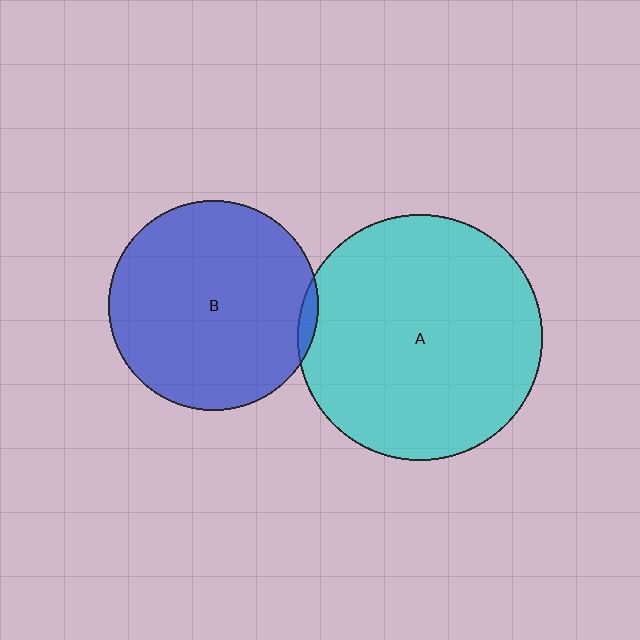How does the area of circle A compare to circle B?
Approximately 1.4 times.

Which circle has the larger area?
Circle A (cyan).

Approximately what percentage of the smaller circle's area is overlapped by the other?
Approximately 5%.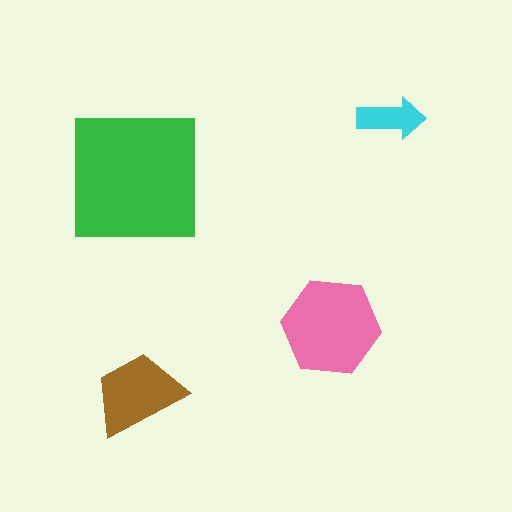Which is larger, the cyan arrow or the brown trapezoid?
The brown trapezoid.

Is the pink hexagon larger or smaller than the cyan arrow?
Larger.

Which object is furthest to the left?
The green square is leftmost.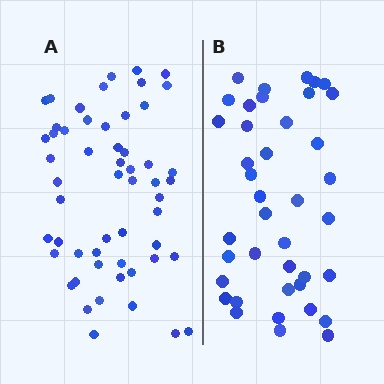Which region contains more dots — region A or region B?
Region A (the left region) has more dots.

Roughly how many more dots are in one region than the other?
Region A has approximately 15 more dots than region B.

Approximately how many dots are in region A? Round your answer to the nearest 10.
About 60 dots. (The exact count is 55, which rounds to 60.)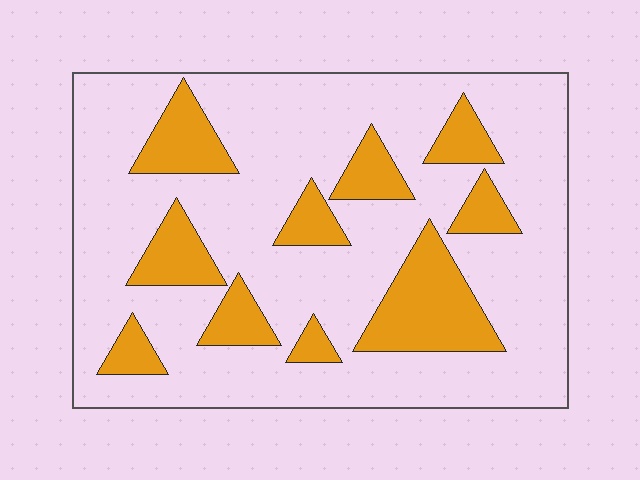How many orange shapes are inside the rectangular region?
10.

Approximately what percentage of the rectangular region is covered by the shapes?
Approximately 25%.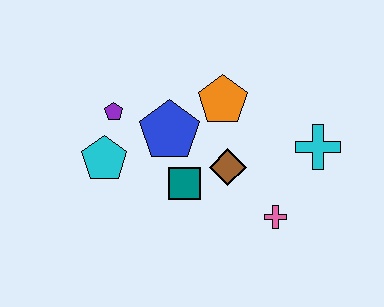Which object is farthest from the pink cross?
The purple pentagon is farthest from the pink cross.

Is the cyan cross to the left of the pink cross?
No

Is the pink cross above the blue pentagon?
No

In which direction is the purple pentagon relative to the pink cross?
The purple pentagon is to the left of the pink cross.